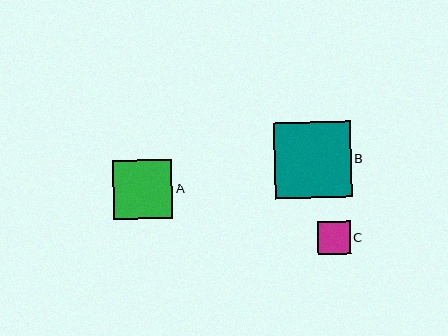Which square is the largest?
Square B is the largest with a size of approximately 77 pixels.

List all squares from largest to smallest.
From largest to smallest: B, A, C.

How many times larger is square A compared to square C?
Square A is approximately 1.8 times the size of square C.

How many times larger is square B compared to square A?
Square B is approximately 1.3 times the size of square A.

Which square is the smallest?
Square C is the smallest with a size of approximately 33 pixels.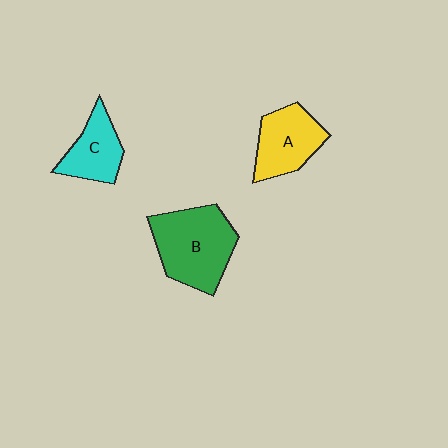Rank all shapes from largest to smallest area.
From largest to smallest: B (green), A (yellow), C (cyan).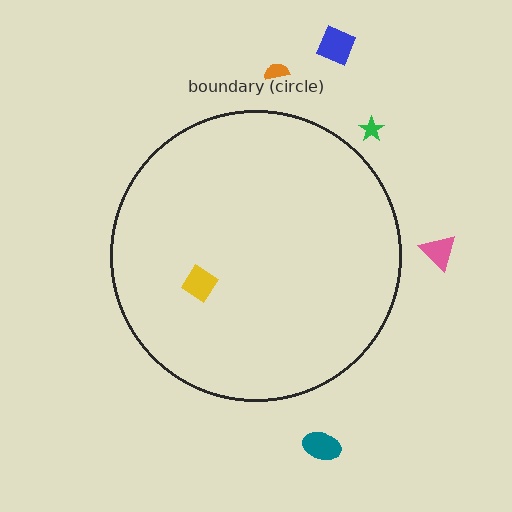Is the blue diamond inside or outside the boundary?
Outside.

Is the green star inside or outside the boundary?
Outside.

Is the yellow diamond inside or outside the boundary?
Inside.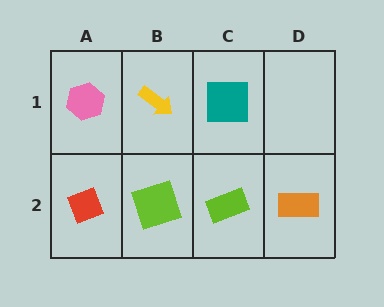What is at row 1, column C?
A teal square.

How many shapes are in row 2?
4 shapes.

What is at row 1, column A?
A pink hexagon.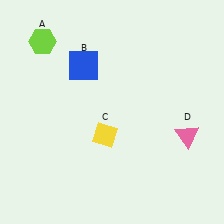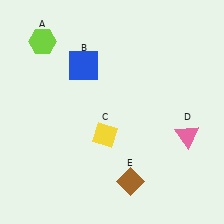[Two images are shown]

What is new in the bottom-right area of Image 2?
A brown diamond (E) was added in the bottom-right area of Image 2.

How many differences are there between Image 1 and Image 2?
There is 1 difference between the two images.